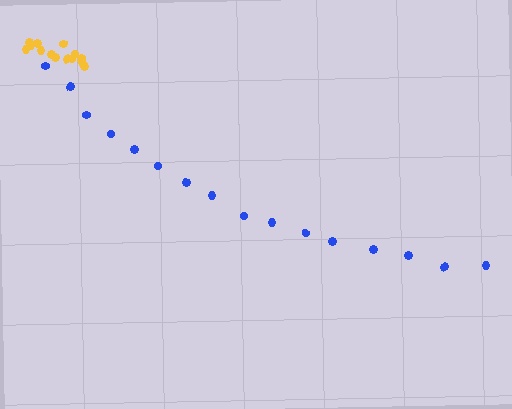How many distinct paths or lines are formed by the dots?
There are 2 distinct paths.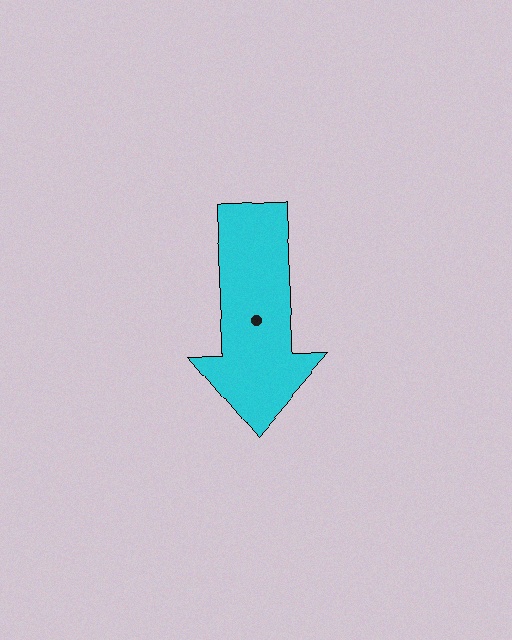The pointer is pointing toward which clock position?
Roughly 6 o'clock.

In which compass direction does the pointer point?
South.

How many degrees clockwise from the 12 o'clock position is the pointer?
Approximately 181 degrees.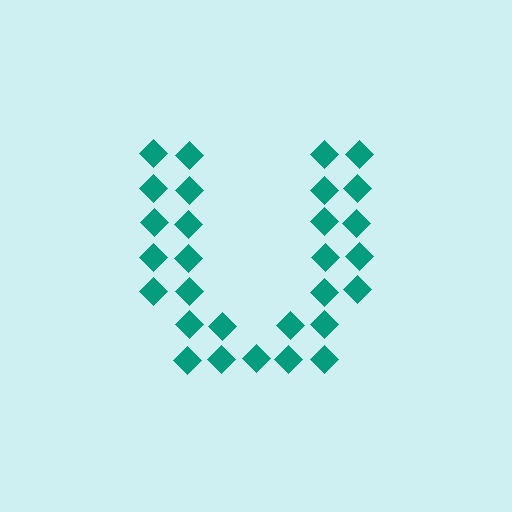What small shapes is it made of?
It is made of small diamonds.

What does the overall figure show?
The overall figure shows the letter U.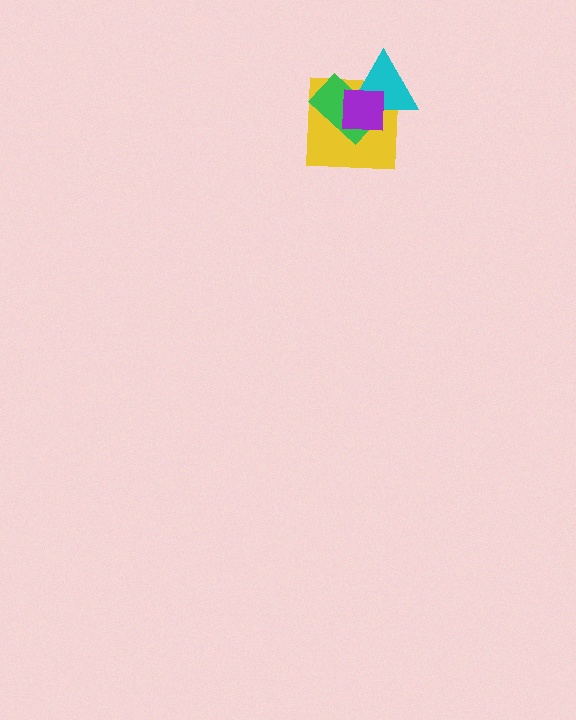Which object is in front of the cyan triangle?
The purple square is in front of the cyan triangle.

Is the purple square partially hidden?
No, no other shape covers it.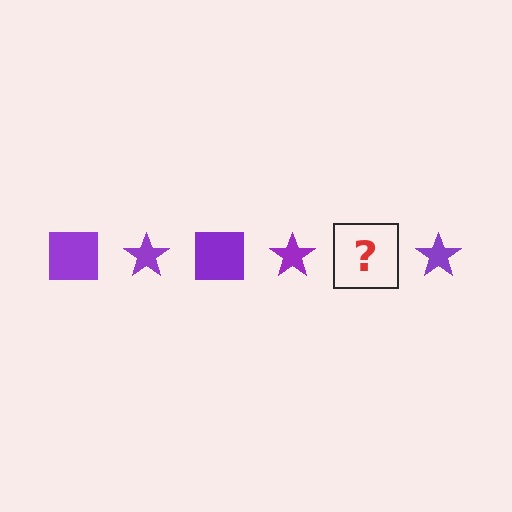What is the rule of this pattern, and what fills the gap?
The rule is that the pattern cycles through square, star shapes in purple. The gap should be filled with a purple square.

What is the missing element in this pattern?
The missing element is a purple square.